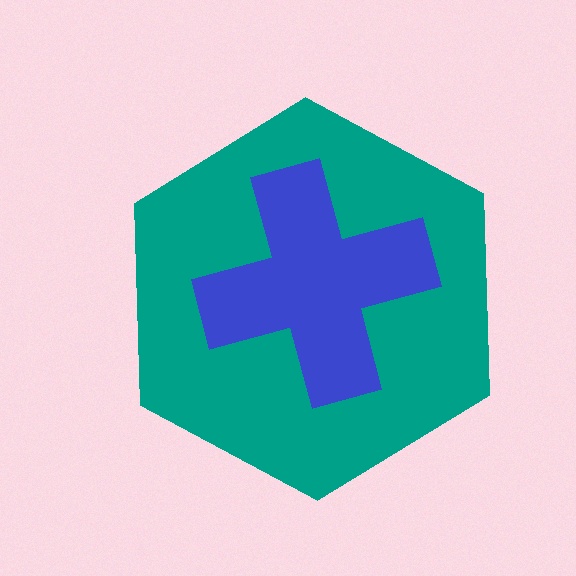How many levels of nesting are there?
2.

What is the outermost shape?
The teal hexagon.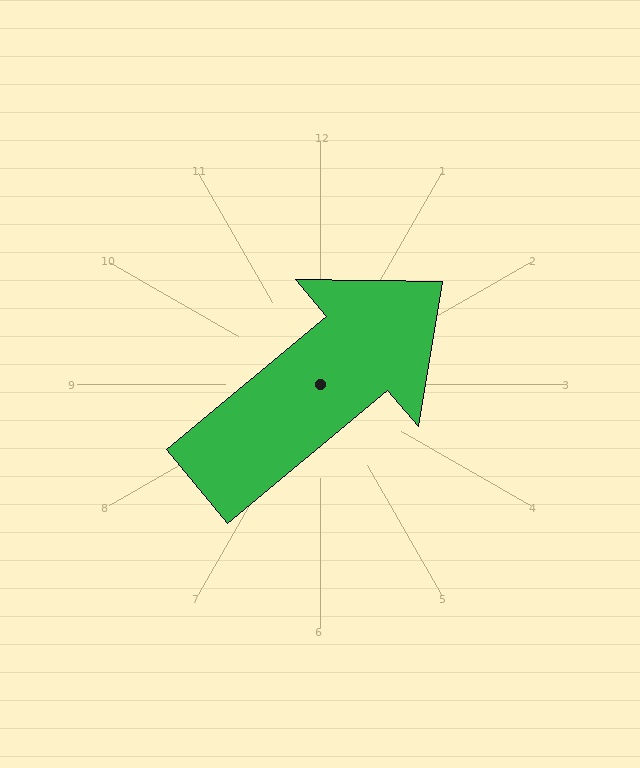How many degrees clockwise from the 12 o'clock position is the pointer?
Approximately 50 degrees.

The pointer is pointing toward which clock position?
Roughly 2 o'clock.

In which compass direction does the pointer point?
Northeast.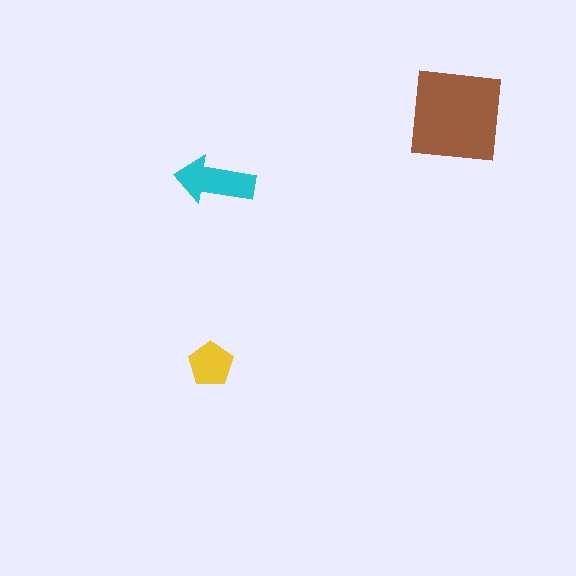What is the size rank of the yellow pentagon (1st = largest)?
3rd.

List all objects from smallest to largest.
The yellow pentagon, the cyan arrow, the brown square.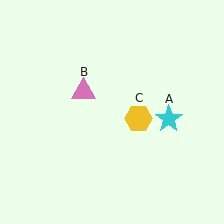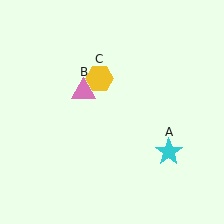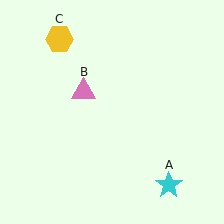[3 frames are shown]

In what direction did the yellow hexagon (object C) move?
The yellow hexagon (object C) moved up and to the left.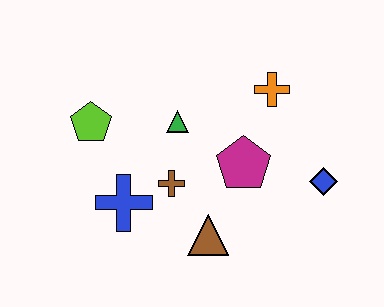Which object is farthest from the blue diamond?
The lime pentagon is farthest from the blue diamond.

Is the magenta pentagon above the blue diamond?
Yes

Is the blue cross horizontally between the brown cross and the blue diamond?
No